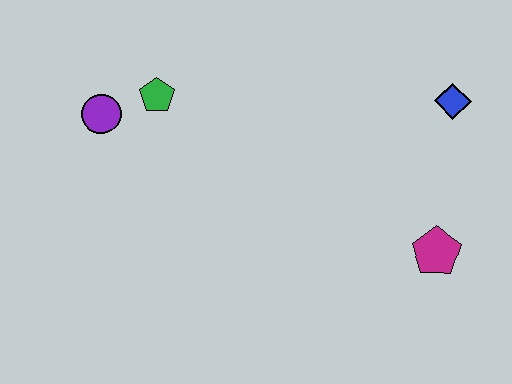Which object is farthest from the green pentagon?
The magenta pentagon is farthest from the green pentagon.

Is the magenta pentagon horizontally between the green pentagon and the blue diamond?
Yes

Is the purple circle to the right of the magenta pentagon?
No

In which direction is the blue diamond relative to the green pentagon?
The blue diamond is to the right of the green pentagon.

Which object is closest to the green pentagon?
The purple circle is closest to the green pentagon.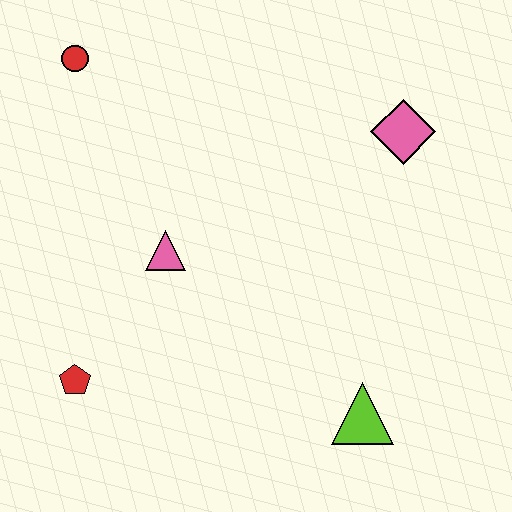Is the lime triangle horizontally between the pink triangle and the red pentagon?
No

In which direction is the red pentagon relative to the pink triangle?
The red pentagon is below the pink triangle.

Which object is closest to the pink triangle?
The red pentagon is closest to the pink triangle.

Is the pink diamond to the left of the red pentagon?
No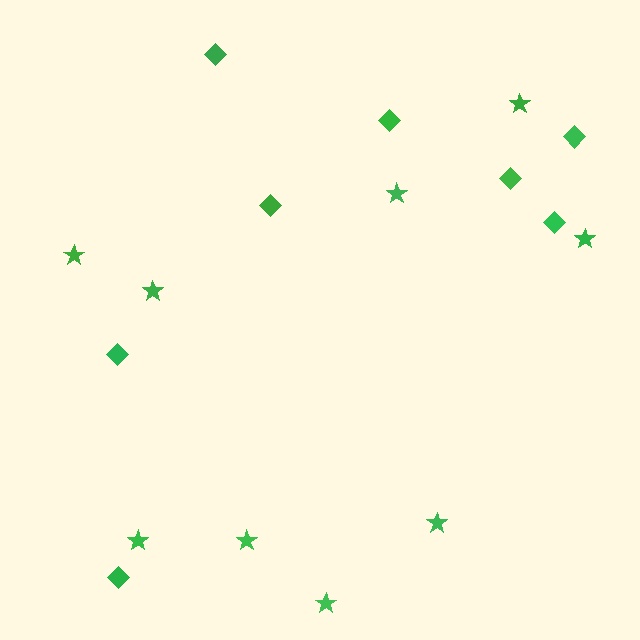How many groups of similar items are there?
There are 2 groups: one group of stars (9) and one group of diamonds (8).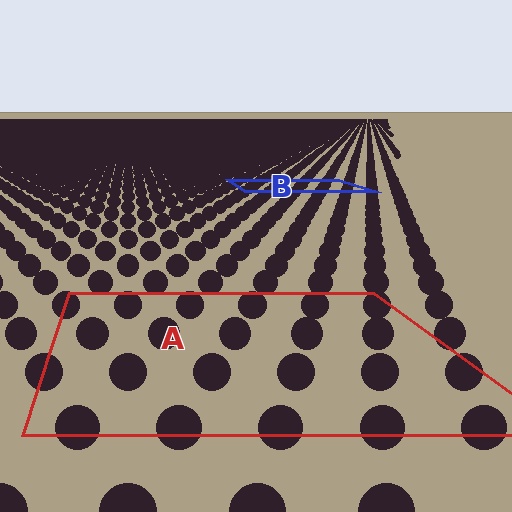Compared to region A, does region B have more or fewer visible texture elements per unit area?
Region B has more texture elements per unit area — they are packed more densely because it is farther away.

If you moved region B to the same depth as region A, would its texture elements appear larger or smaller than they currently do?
They would appear larger. At a closer depth, the same texture elements are projected at a bigger on-screen size.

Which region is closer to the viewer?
Region A is closer. The texture elements there are larger and more spread out.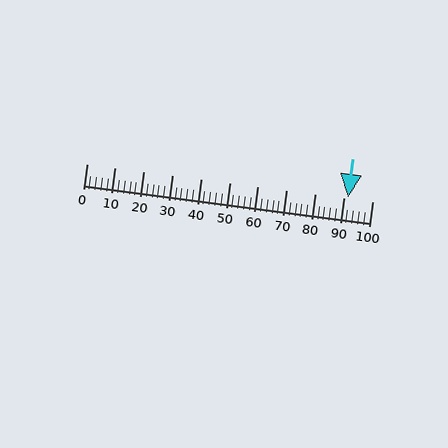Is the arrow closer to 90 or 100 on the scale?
The arrow is closer to 90.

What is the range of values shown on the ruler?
The ruler shows values from 0 to 100.